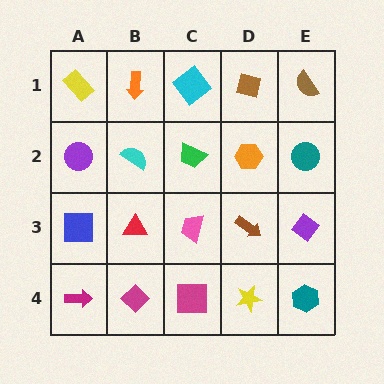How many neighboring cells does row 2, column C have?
4.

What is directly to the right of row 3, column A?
A red triangle.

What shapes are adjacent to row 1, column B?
A cyan semicircle (row 2, column B), a yellow rectangle (row 1, column A), a cyan diamond (row 1, column C).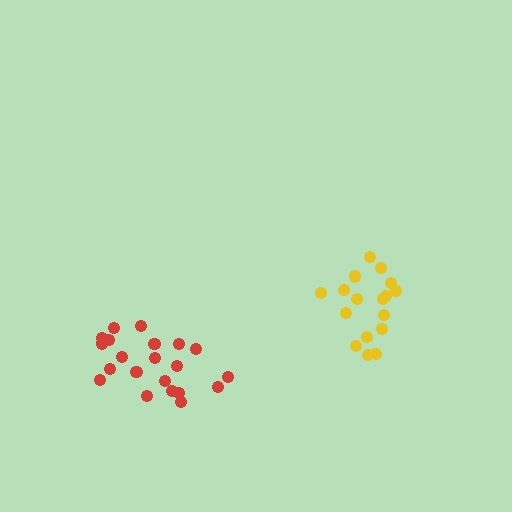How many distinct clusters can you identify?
There are 2 distinct clusters.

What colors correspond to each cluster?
The clusters are colored: yellow, red.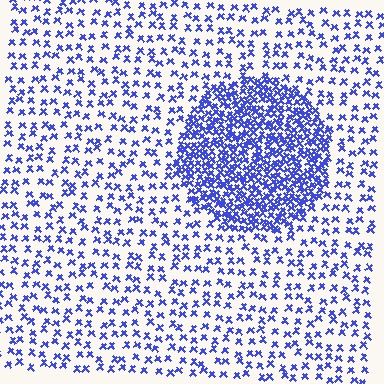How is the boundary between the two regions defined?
The boundary is defined by a change in element density (approximately 2.9x ratio). All elements are the same color, size, and shape.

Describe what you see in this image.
The image contains small blue elements arranged at two different densities. A circle-shaped region is visible where the elements are more densely packed than the surrounding area.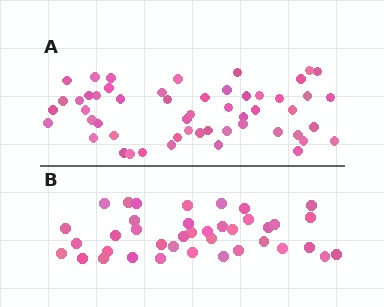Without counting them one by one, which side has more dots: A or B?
Region A (the top region) has more dots.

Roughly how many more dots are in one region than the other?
Region A has approximately 15 more dots than region B.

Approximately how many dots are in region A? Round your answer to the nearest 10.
About 50 dots. (The exact count is 53, which rounds to 50.)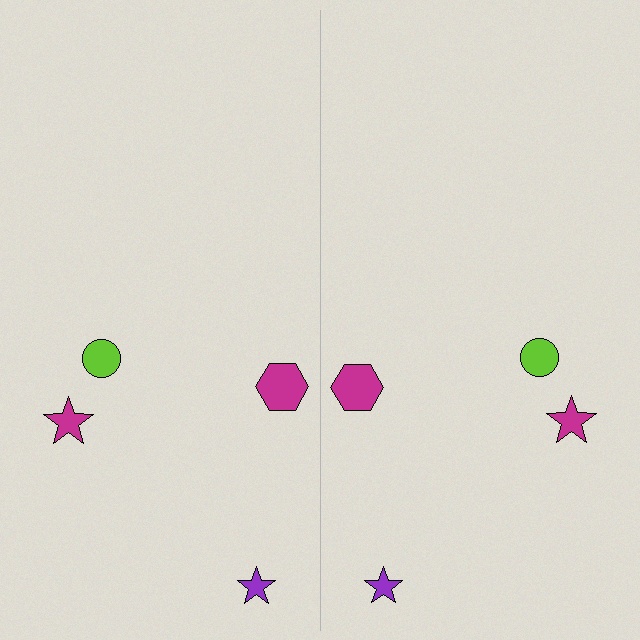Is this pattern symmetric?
Yes, this pattern has bilateral (reflection) symmetry.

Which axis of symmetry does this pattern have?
The pattern has a vertical axis of symmetry running through the center of the image.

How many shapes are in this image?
There are 8 shapes in this image.